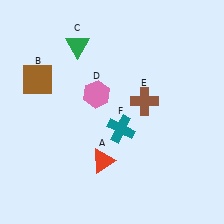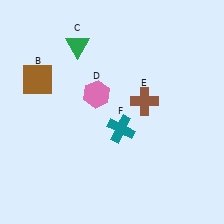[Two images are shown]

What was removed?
The red triangle (A) was removed in Image 2.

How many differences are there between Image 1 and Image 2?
There is 1 difference between the two images.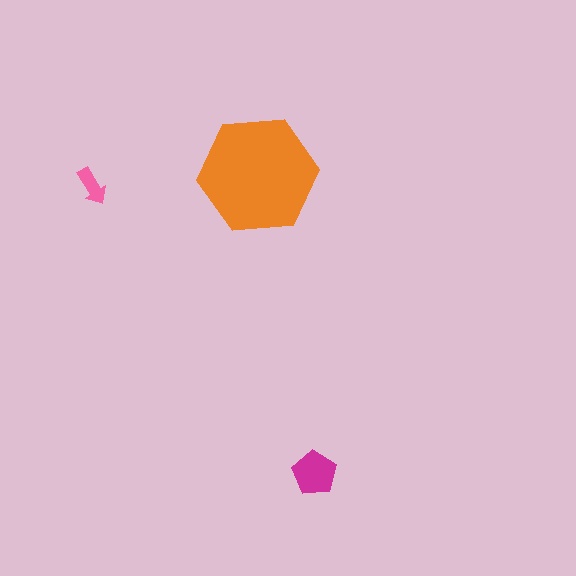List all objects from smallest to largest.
The pink arrow, the magenta pentagon, the orange hexagon.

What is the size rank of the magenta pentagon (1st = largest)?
2nd.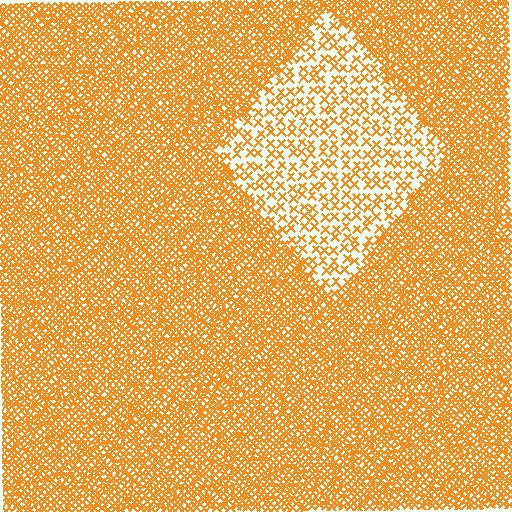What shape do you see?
I see a diamond.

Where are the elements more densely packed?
The elements are more densely packed outside the diamond boundary.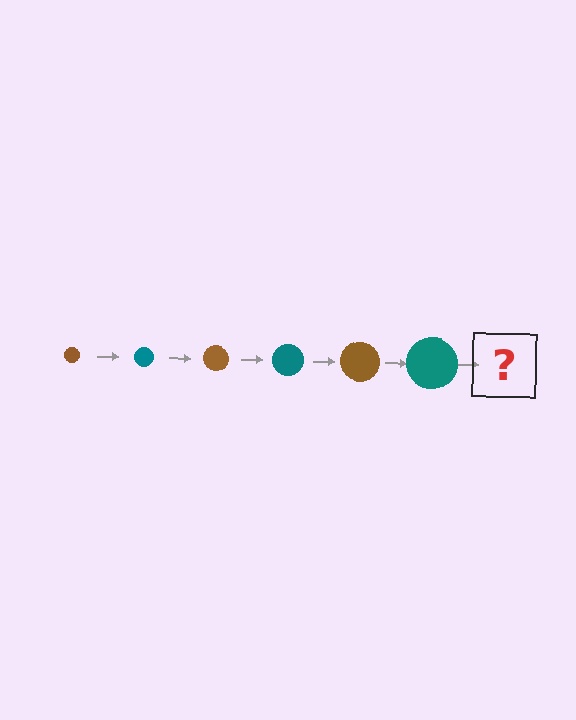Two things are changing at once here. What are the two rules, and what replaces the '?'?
The two rules are that the circle grows larger each step and the color cycles through brown and teal. The '?' should be a brown circle, larger than the previous one.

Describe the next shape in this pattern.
It should be a brown circle, larger than the previous one.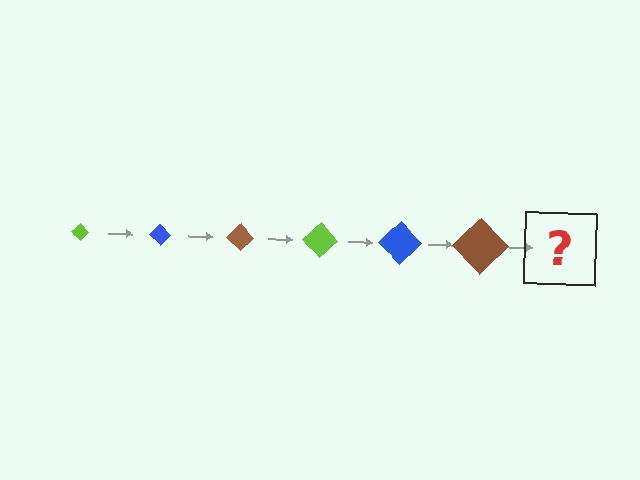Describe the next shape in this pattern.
It should be a lime diamond, larger than the previous one.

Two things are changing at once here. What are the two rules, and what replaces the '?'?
The two rules are that the diamond grows larger each step and the color cycles through lime, blue, and brown. The '?' should be a lime diamond, larger than the previous one.